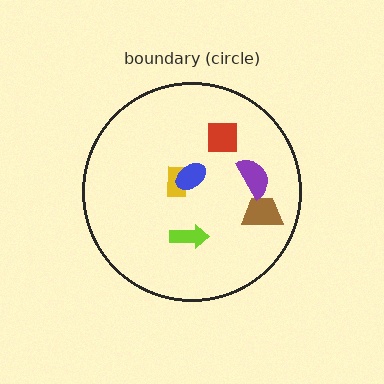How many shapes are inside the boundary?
6 inside, 0 outside.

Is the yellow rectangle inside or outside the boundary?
Inside.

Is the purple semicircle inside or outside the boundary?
Inside.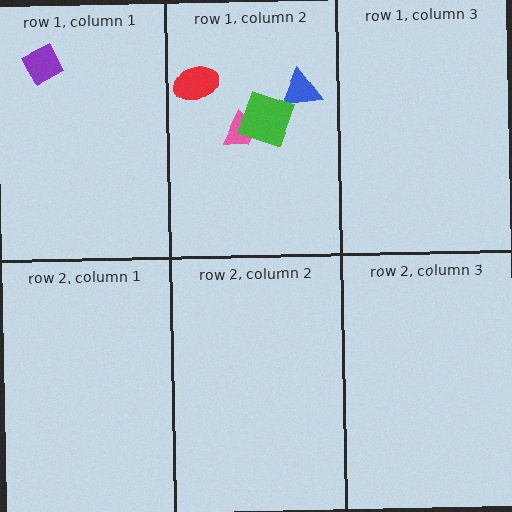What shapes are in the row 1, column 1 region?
The purple diamond.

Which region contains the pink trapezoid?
The row 1, column 2 region.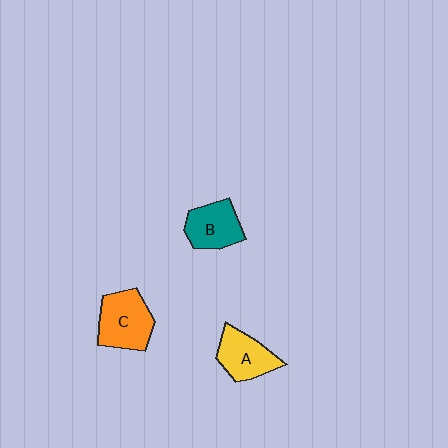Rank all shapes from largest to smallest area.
From largest to smallest: C (orange), A (yellow), B (teal).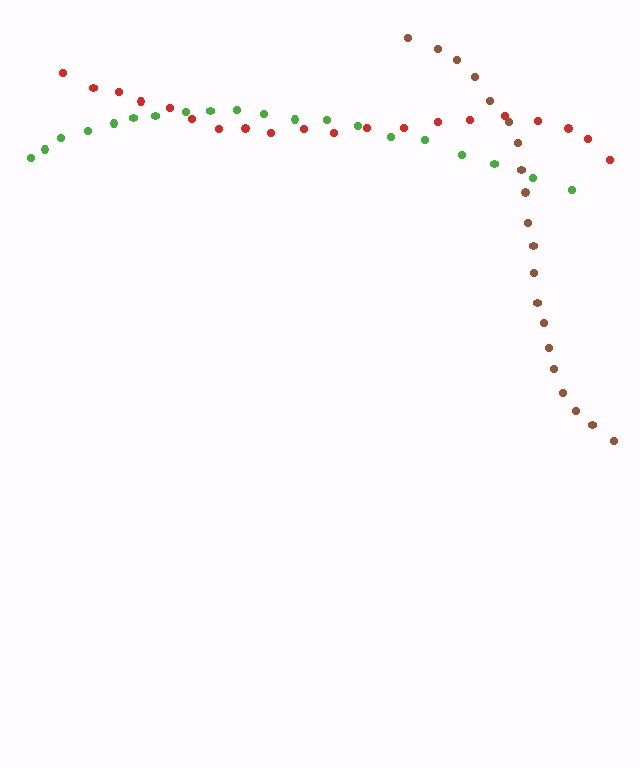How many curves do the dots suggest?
There are 3 distinct paths.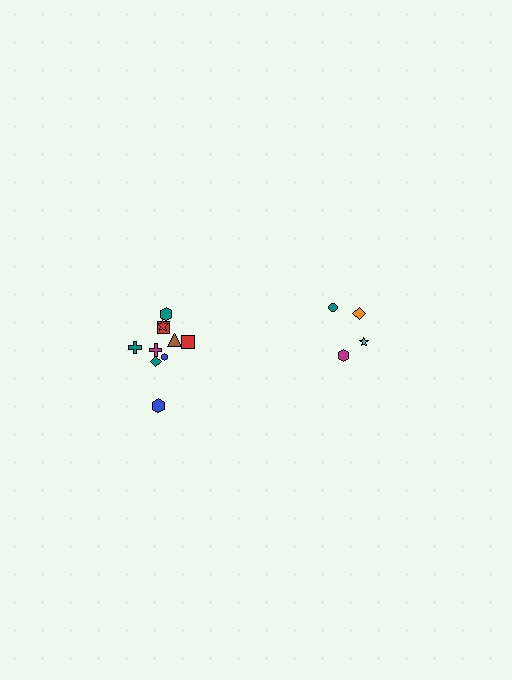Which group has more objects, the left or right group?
The left group.